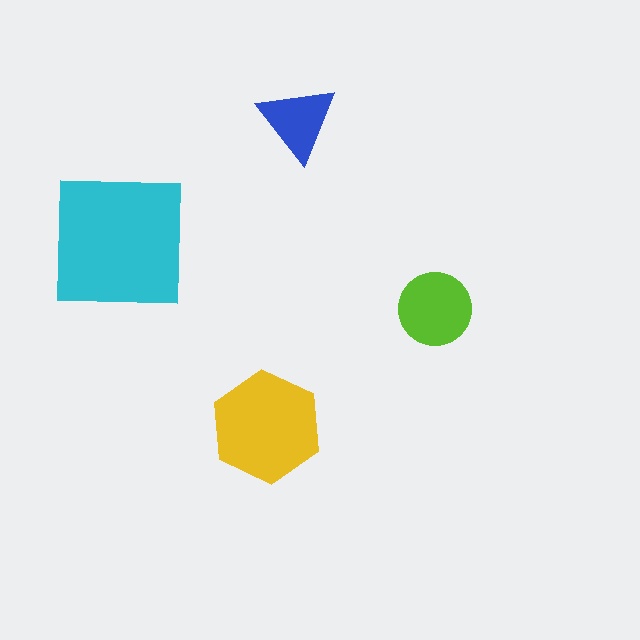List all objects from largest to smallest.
The cyan square, the yellow hexagon, the lime circle, the blue triangle.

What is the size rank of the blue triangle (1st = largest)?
4th.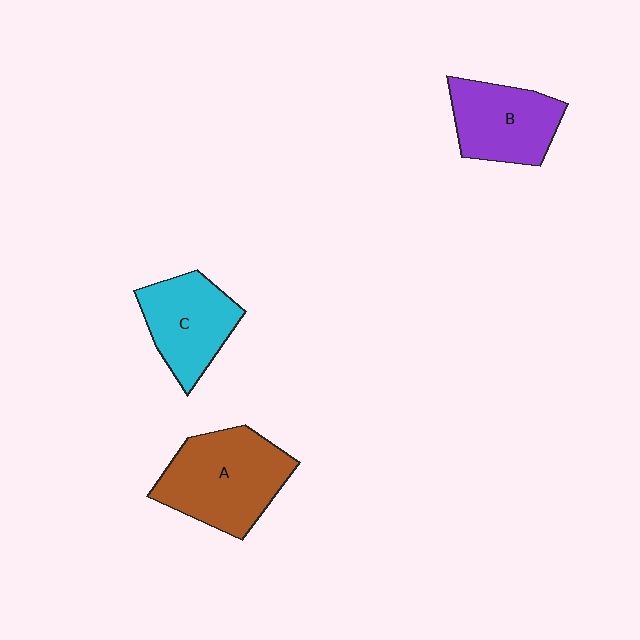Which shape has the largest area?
Shape A (brown).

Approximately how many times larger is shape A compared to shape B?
Approximately 1.3 times.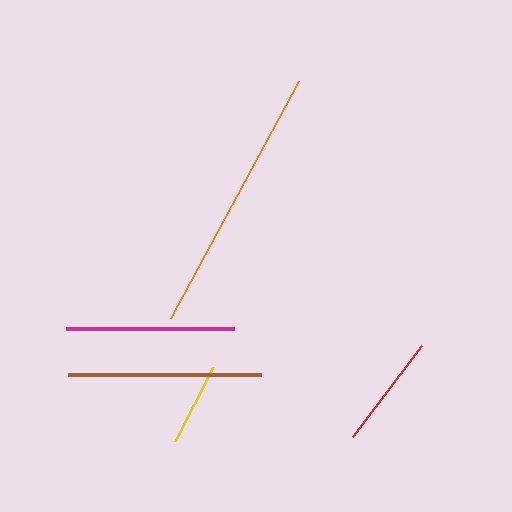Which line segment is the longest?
The orange line is the longest at approximately 270 pixels.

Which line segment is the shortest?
The yellow line is the shortest at approximately 83 pixels.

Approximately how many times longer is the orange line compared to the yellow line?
The orange line is approximately 3.3 times the length of the yellow line.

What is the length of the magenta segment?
The magenta segment is approximately 168 pixels long.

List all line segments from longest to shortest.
From longest to shortest: orange, brown, magenta, red, yellow.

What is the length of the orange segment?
The orange segment is approximately 270 pixels long.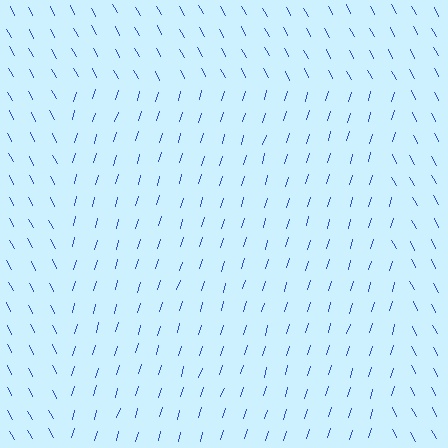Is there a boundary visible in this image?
Yes, there is a texture boundary formed by a change in line orientation.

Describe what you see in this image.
The image is filled with small blue line segments. A rectangle region in the image has lines oriented differently from the surrounding lines, creating a visible texture boundary.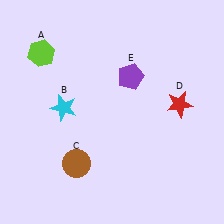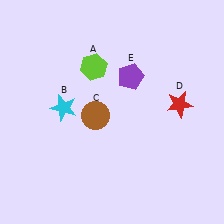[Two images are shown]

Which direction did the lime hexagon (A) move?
The lime hexagon (A) moved right.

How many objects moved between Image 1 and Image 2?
2 objects moved between the two images.